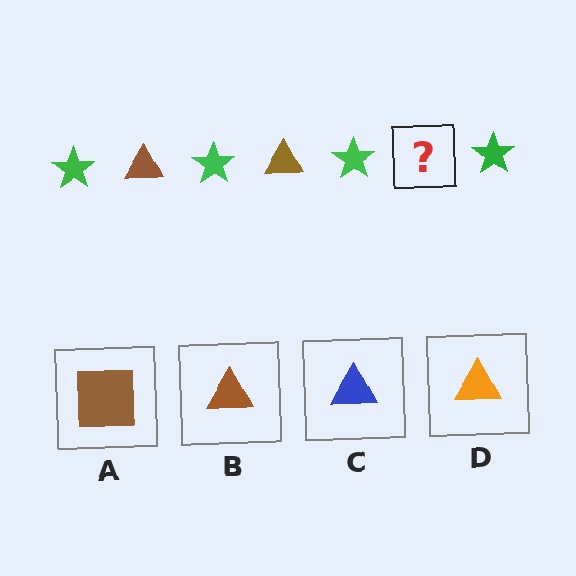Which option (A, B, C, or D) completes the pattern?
B.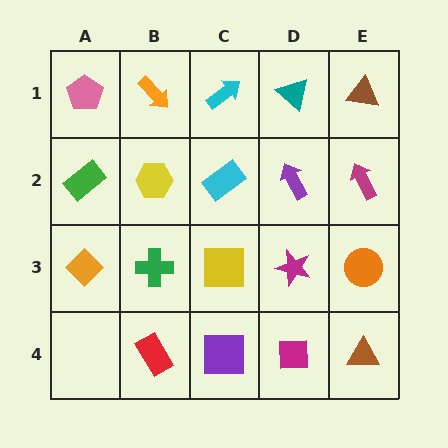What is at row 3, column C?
A yellow square.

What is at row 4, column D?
A magenta square.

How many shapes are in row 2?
5 shapes.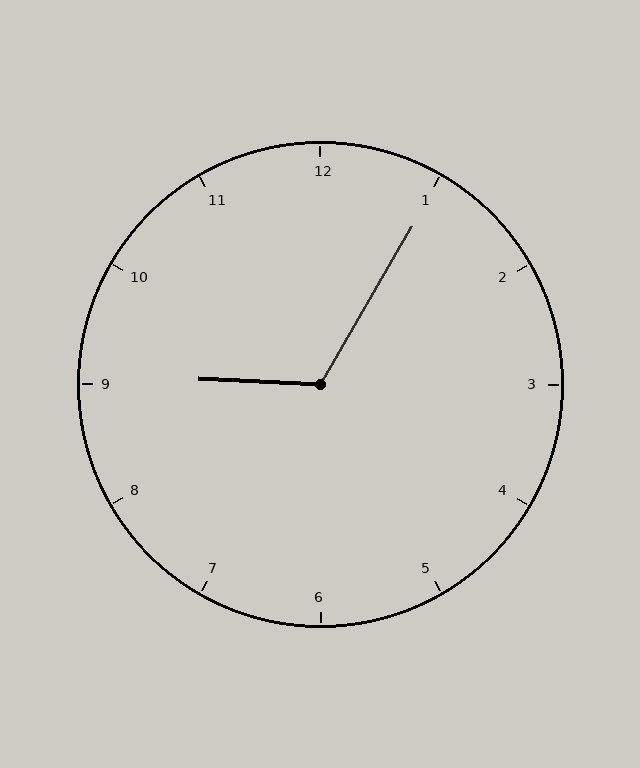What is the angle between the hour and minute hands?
Approximately 118 degrees.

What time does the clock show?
9:05.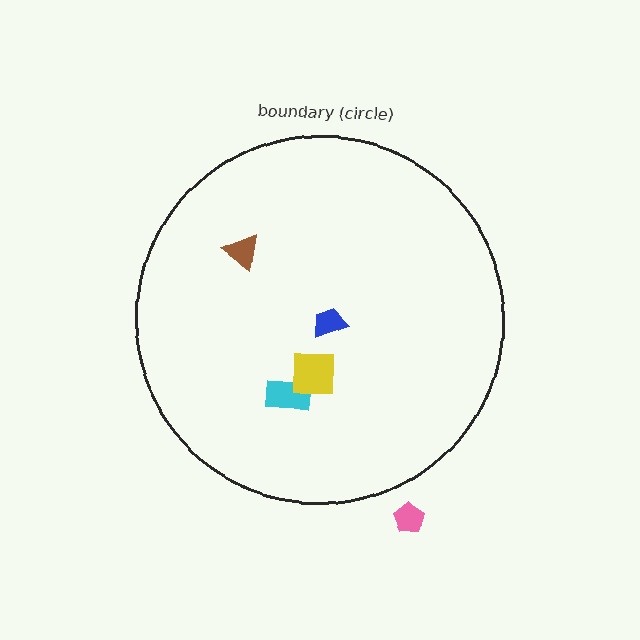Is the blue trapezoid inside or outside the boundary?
Inside.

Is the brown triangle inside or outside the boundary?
Inside.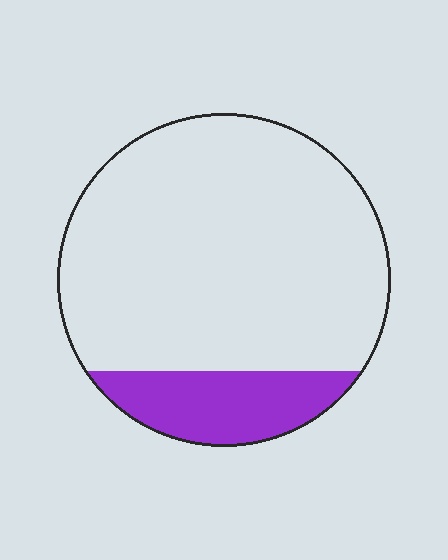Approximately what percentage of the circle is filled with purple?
Approximately 15%.